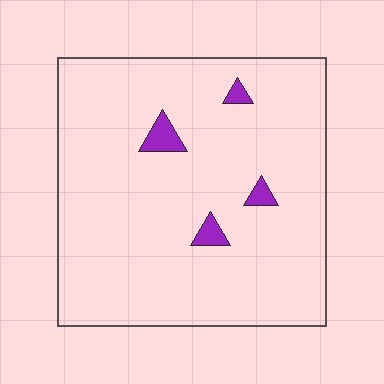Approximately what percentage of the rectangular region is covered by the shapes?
Approximately 5%.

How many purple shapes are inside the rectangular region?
4.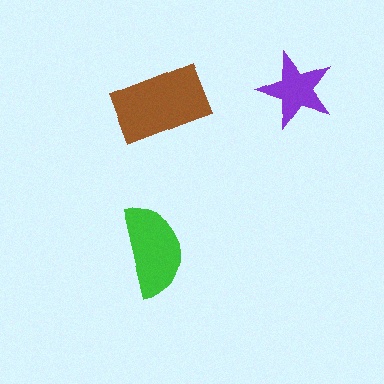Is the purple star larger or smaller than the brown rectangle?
Smaller.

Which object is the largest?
The brown rectangle.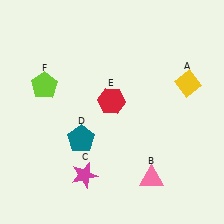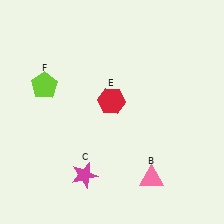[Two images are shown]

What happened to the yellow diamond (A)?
The yellow diamond (A) was removed in Image 2. It was in the top-right area of Image 1.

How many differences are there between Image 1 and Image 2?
There are 2 differences between the two images.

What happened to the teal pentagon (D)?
The teal pentagon (D) was removed in Image 2. It was in the bottom-left area of Image 1.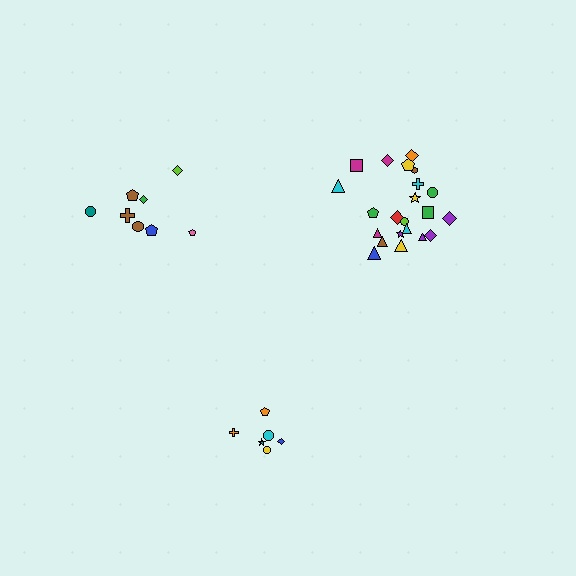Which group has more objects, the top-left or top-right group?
The top-right group.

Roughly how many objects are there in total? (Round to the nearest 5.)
Roughly 35 objects in total.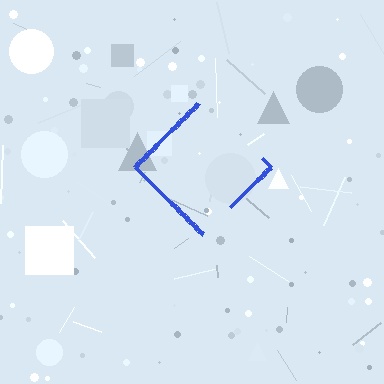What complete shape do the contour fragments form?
The contour fragments form a diamond.